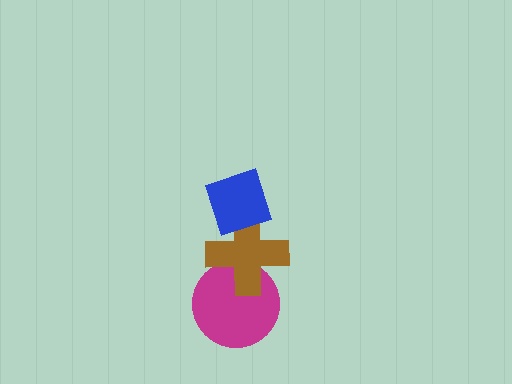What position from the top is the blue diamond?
The blue diamond is 1st from the top.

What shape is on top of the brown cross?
The blue diamond is on top of the brown cross.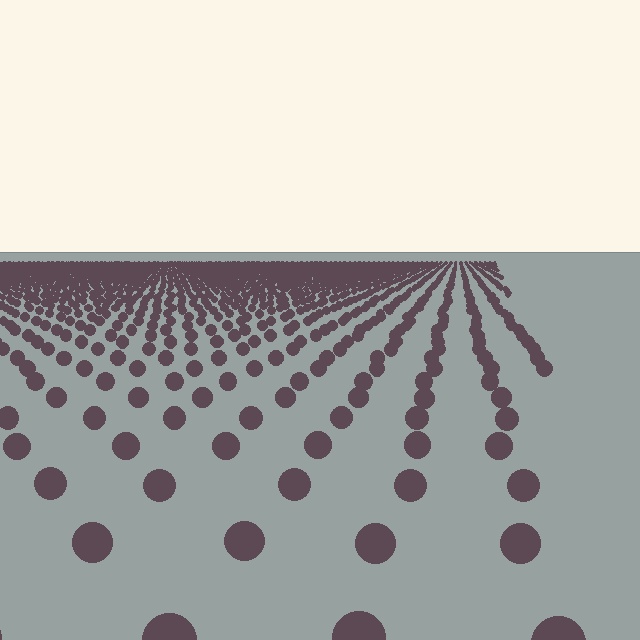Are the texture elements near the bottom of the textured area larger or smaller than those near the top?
Larger. Near the bottom, elements are closer to the viewer and appear at a bigger on-screen size.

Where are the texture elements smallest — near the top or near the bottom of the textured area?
Near the top.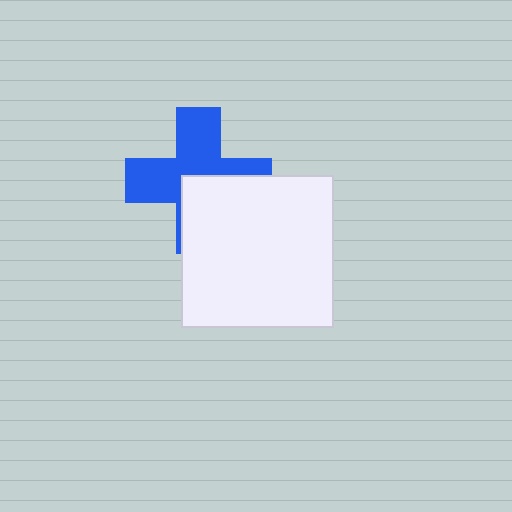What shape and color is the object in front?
The object in front is a white square.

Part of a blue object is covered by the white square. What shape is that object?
It is a cross.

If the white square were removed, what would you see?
You would see the complete blue cross.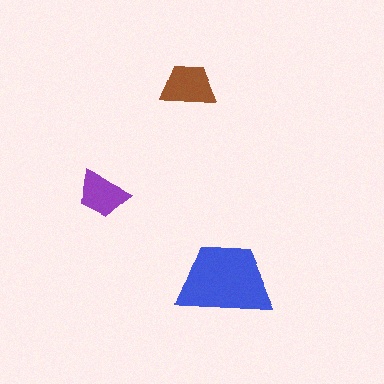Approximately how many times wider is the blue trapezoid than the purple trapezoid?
About 2 times wider.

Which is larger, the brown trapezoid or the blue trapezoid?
The blue one.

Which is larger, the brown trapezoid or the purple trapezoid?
The brown one.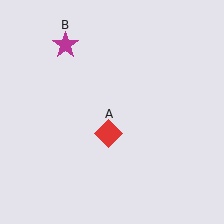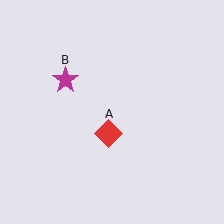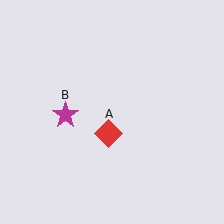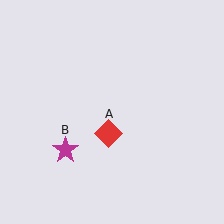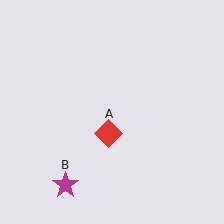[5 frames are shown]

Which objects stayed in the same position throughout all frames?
Red diamond (object A) remained stationary.